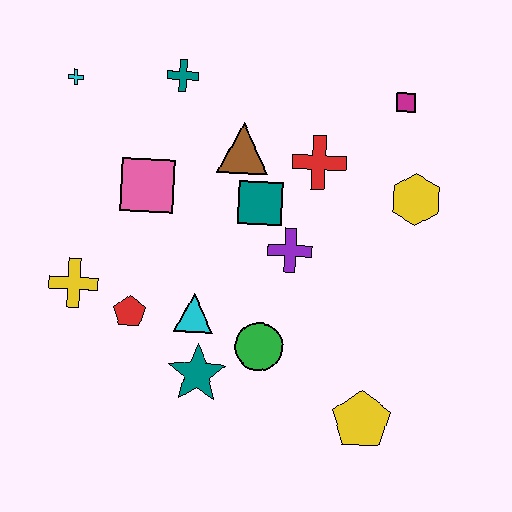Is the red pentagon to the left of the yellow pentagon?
Yes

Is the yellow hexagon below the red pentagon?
No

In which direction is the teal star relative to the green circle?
The teal star is to the left of the green circle.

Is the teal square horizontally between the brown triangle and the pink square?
No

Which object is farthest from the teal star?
The magenta square is farthest from the teal star.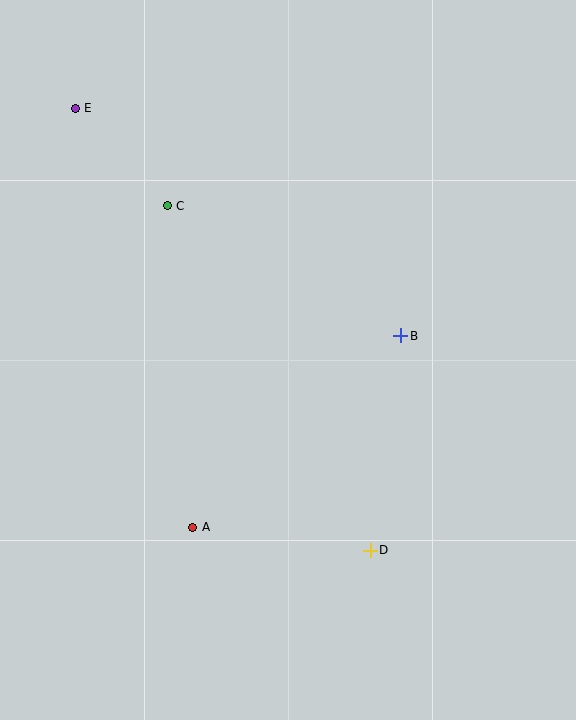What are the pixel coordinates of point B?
Point B is at (401, 336).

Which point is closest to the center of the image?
Point B at (401, 336) is closest to the center.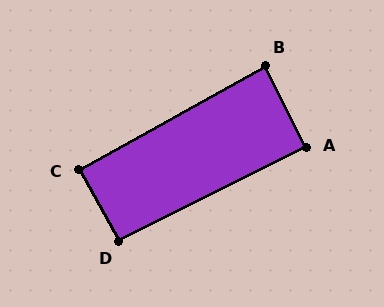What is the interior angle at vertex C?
Approximately 90 degrees (approximately right).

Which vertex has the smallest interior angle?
B, at approximately 88 degrees.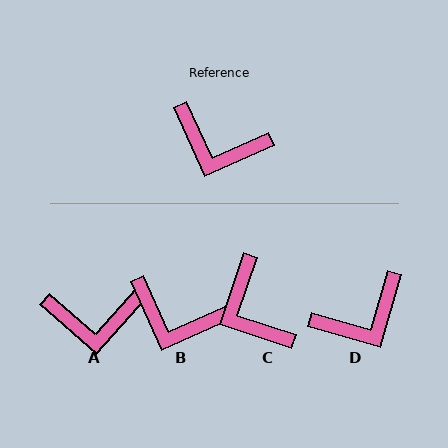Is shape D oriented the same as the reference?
No, it is off by about 50 degrees.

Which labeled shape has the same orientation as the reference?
B.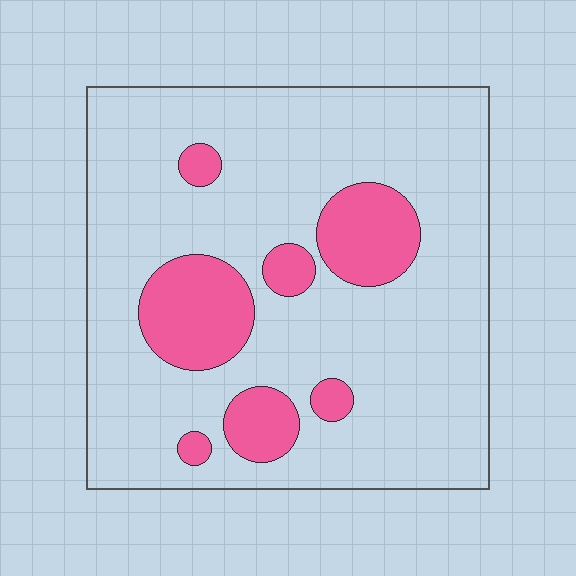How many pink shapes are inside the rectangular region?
7.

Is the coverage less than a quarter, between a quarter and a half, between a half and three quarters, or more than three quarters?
Less than a quarter.